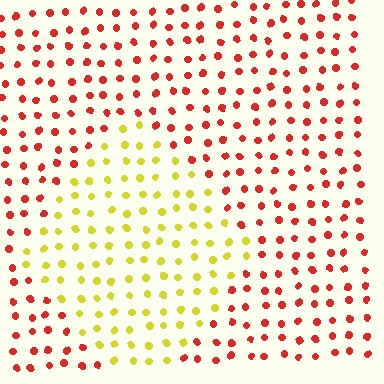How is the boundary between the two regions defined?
The boundary is defined purely by a slight shift in hue (about 62 degrees). Spacing, size, and orientation are identical on both sides.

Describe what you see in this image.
The image is filled with small red elements in a uniform arrangement. A diamond-shaped region is visible where the elements are tinted to a slightly different hue, forming a subtle color boundary.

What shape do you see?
I see a diamond.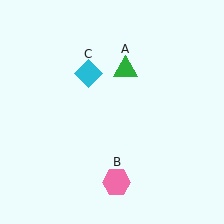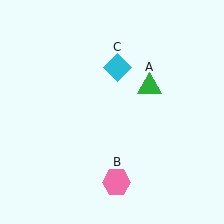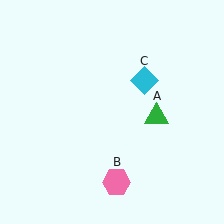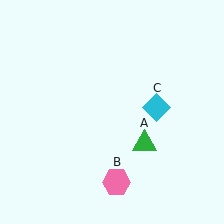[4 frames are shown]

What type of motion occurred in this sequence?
The green triangle (object A), cyan diamond (object C) rotated clockwise around the center of the scene.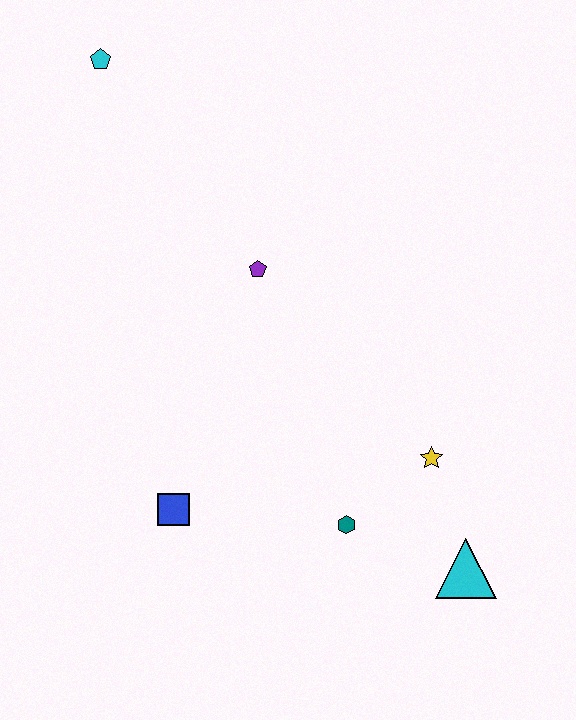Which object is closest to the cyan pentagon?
The purple pentagon is closest to the cyan pentagon.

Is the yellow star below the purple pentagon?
Yes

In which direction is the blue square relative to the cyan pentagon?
The blue square is below the cyan pentagon.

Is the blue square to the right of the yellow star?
No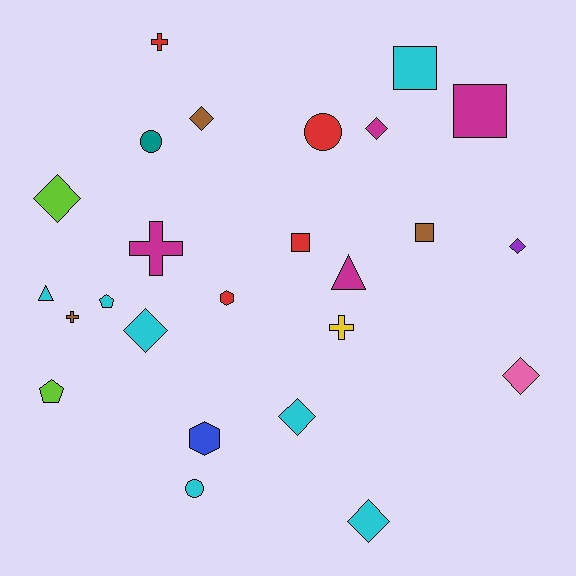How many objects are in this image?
There are 25 objects.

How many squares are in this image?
There are 4 squares.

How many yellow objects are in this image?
There is 1 yellow object.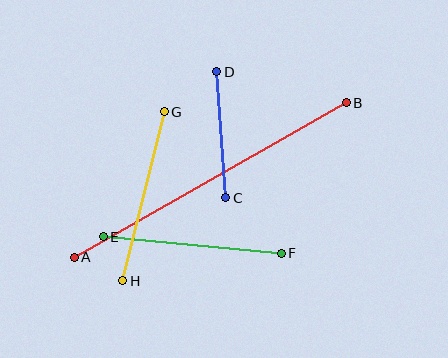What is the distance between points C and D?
The distance is approximately 126 pixels.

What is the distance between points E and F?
The distance is approximately 178 pixels.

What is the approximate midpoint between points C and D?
The midpoint is at approximately (221, 135) pixels.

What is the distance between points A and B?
The distance is approximately 313 pixels.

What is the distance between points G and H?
The distance is approximately 174 pixels.